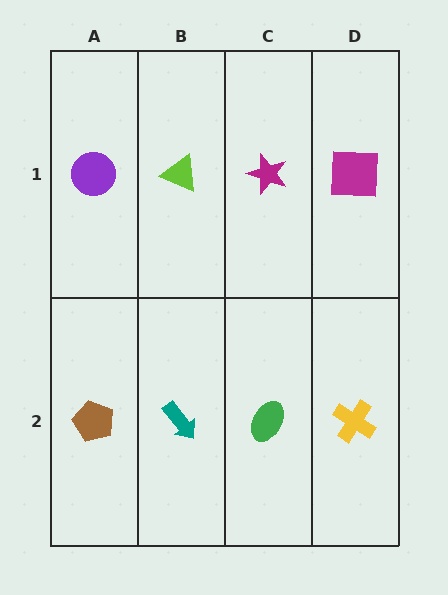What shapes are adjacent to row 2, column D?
A magenta square (row 1, column D), a green ellipse (row 2, column C).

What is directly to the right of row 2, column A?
A teal arrow.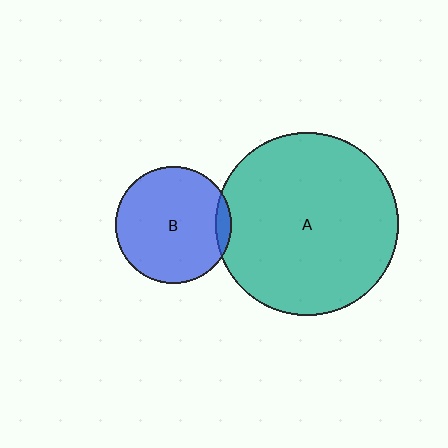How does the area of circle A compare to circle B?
Approximately 2.5 times.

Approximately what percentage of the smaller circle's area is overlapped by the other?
Approximately 5%.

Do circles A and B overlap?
Yes.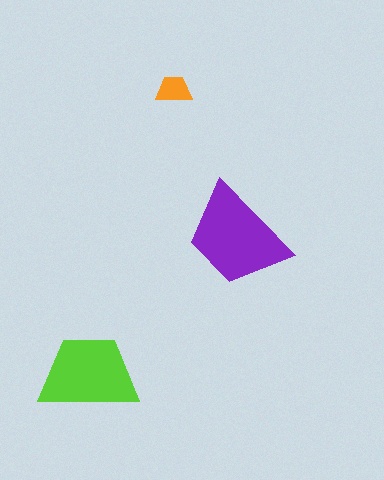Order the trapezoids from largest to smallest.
the purple one, the lime one, the orange one.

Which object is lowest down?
The lime trapezoid is bottommost.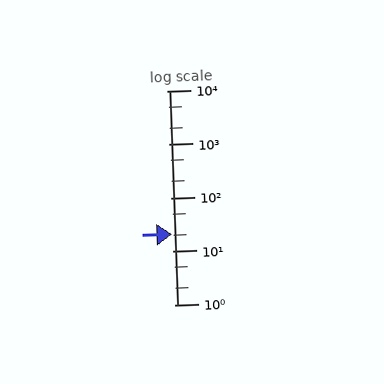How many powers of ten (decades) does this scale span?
The scale spans 4 decades, from 1 to 10000.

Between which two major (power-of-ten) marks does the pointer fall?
The pointer is between 10 and 100.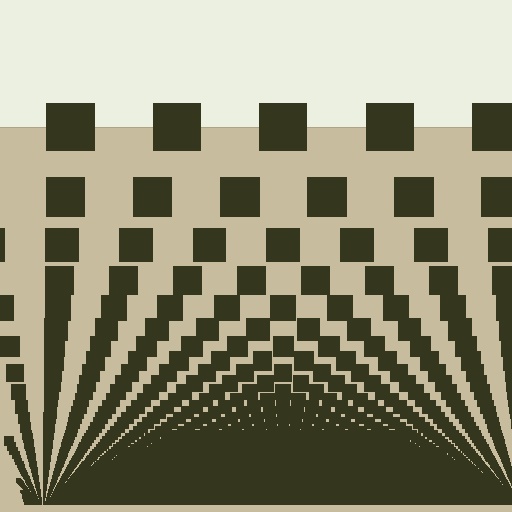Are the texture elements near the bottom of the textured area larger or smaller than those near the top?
Smaller. The gradient is inverted — elements near the bottom are smaller and denser.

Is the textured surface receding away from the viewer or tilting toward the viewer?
The surface appears to tilt toward the viewer. Texture elements get larger and sparser toward the top.